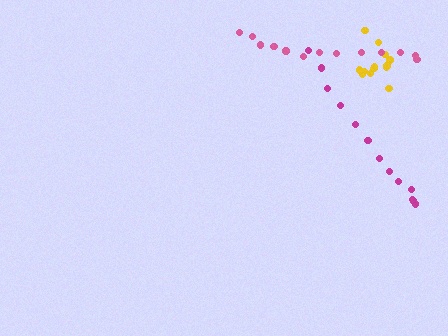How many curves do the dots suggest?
There are 3 distinct paths.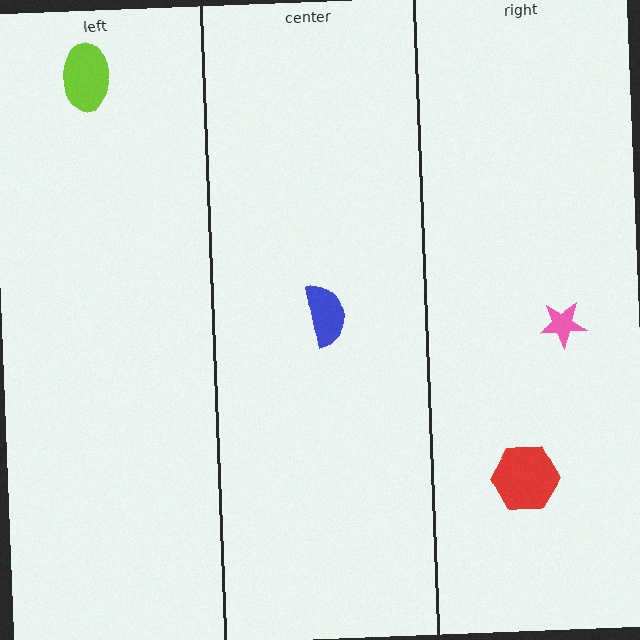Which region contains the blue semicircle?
The center region.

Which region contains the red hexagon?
The right region.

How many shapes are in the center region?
1.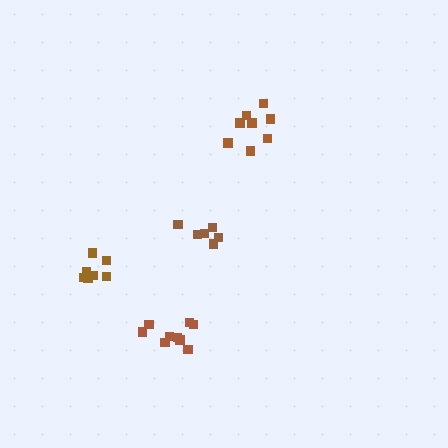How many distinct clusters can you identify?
There are 4 distinct clusters.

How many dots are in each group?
Group 1: 8 dots, Group 2: 9 dots, Group 3: 7 dots, Group 4: 6 dots (30 total).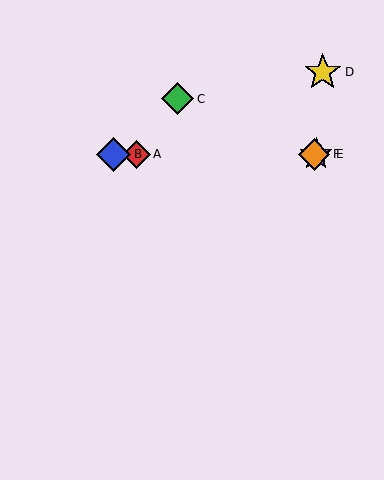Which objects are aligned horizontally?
Objects A, B, E, F are aligned horizontally.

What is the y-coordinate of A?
Object A is at y≈154.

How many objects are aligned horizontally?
4 objects (A, B, E, F) are aligned horizontally.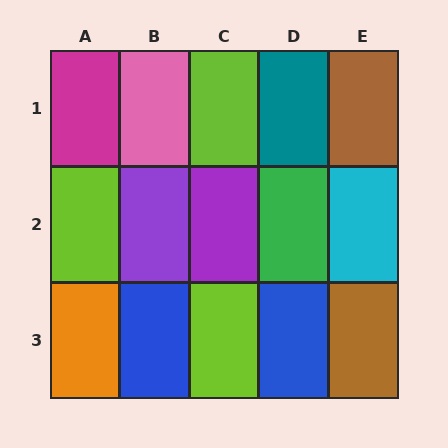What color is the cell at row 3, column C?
Lime.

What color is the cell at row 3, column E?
Brown.